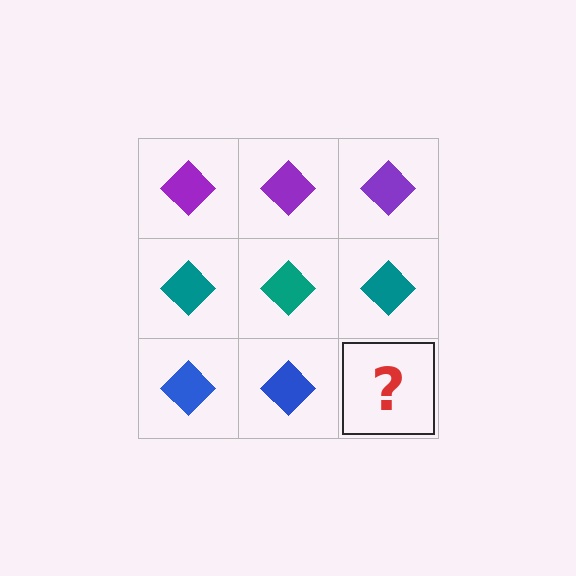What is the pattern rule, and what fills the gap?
The rule is that each row has a consistent color. The gap should be filled with a blue diamond.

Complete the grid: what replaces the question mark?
The question mark should be replaced with a blue diamond.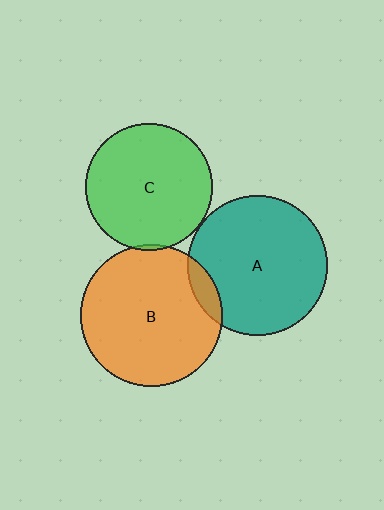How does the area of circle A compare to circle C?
Approximately 1.2 times.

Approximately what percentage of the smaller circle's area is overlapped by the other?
Approximately 10%.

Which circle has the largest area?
Circle B (orange).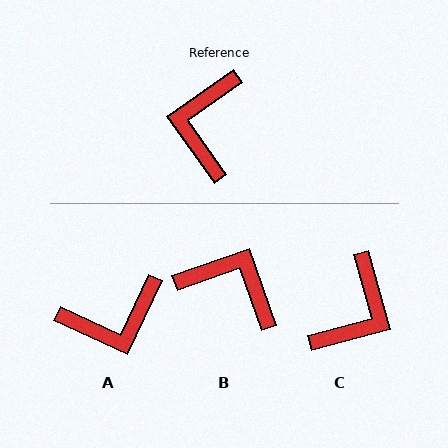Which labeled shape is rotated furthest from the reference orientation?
C, about 160 degrees away.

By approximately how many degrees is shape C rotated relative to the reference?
Approximately 160 degrees counter-clockwise.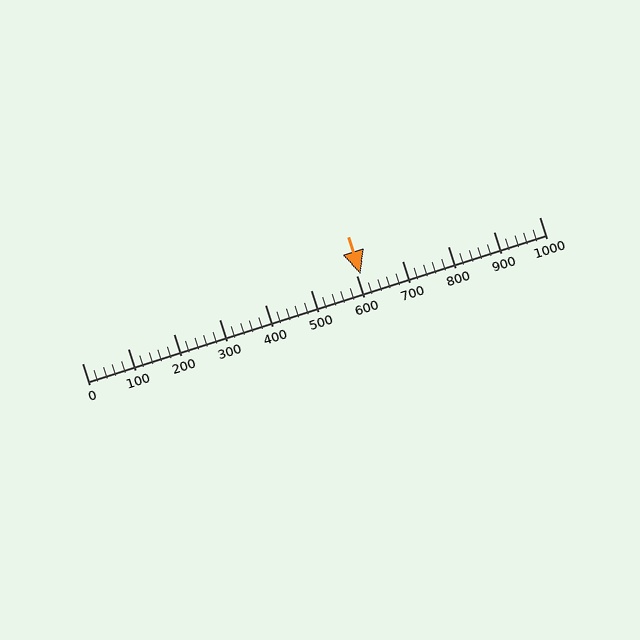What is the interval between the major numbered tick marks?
The major tick marks are spaced 100 units apart.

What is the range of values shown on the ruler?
The ruler shows values from 0 to 1000.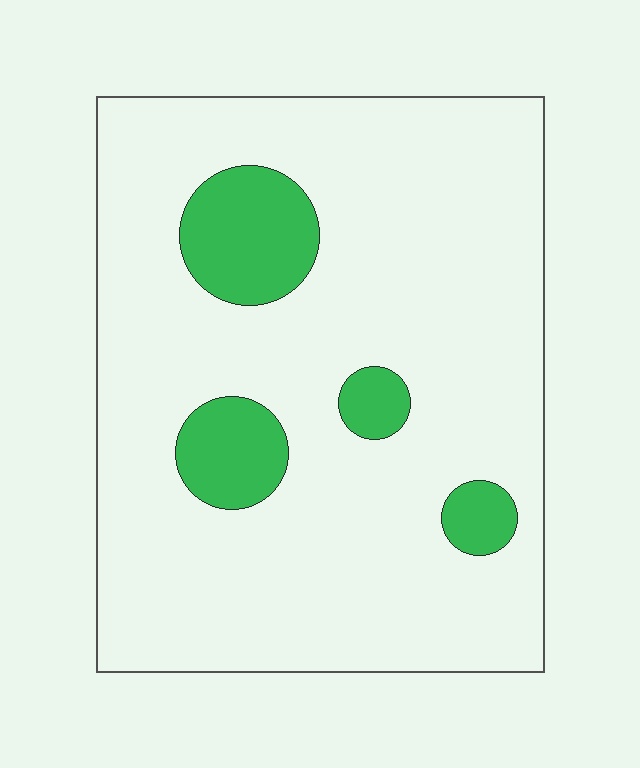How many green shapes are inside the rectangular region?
4.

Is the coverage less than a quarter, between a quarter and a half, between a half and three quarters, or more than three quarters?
Less than a quarter.